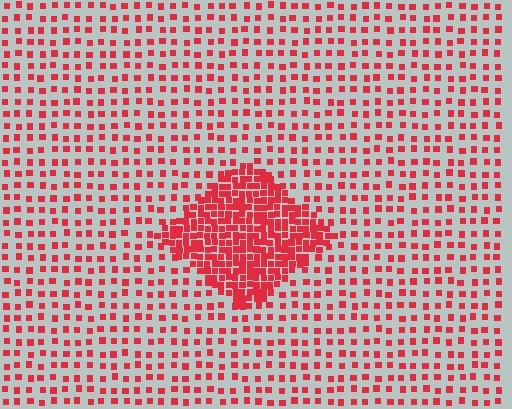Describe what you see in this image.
The image contains small red elements arranged at two different densities. A diamond-shaped region is visible where the elements are more densely packed than the surrounding area.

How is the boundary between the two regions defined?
The boundary is defined by a change in element density (approximately 2.9x ratio). All elements are the same color, size, and shape.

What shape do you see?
I see a diamond.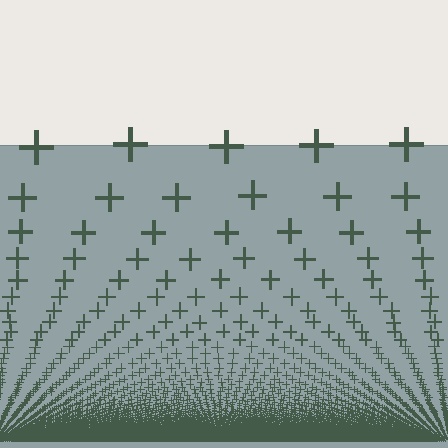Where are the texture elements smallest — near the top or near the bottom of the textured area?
Near the bottom.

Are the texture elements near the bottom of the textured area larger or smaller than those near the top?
Smaller. The gradient is inverted — elements near the bottom are smaller and denser.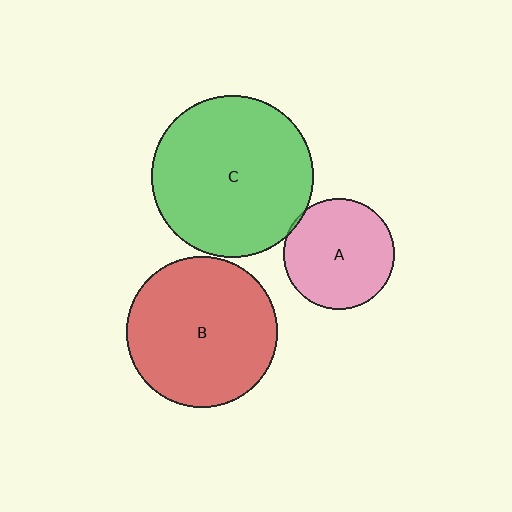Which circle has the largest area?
Circle C (green).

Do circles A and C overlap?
Yes.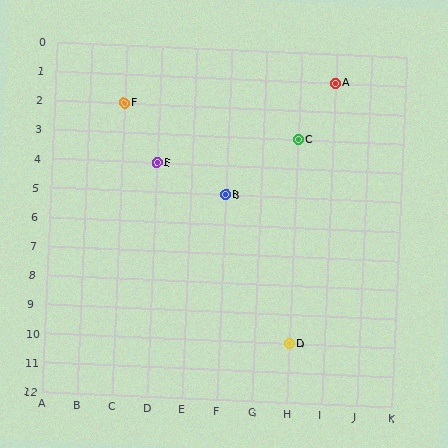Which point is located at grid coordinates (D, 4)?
Point E is at (D, 4).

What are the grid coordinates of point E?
Point E is at grid coordinates (D, 4).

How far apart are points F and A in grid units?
Points F and A are 6 columns and 1 row apart (about 6.1 grid units diagonally).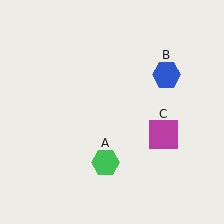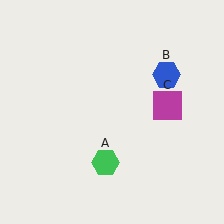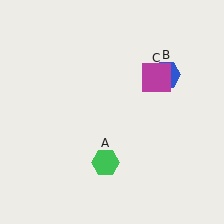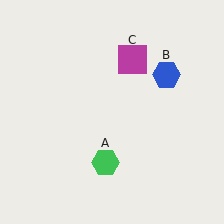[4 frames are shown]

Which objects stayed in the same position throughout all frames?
Green hexagon (object A) and blue hexagon (object B) remained stationary.